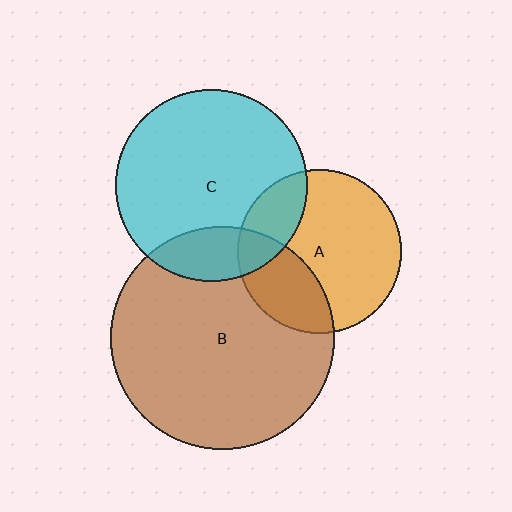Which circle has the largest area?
Circle B (brown).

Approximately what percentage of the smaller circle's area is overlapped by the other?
Approximately 20%.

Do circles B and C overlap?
Yes.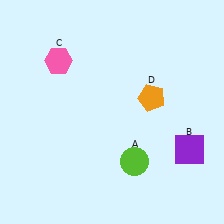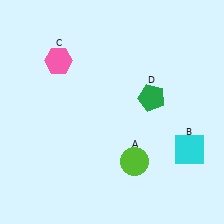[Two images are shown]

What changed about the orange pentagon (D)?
In Image 1, D is orange. In Image 2, it changed to green.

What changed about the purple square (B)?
In Image 1, B is purple. In Image 2, it changed to cyan.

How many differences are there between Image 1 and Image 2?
There are 2 differences between the two images.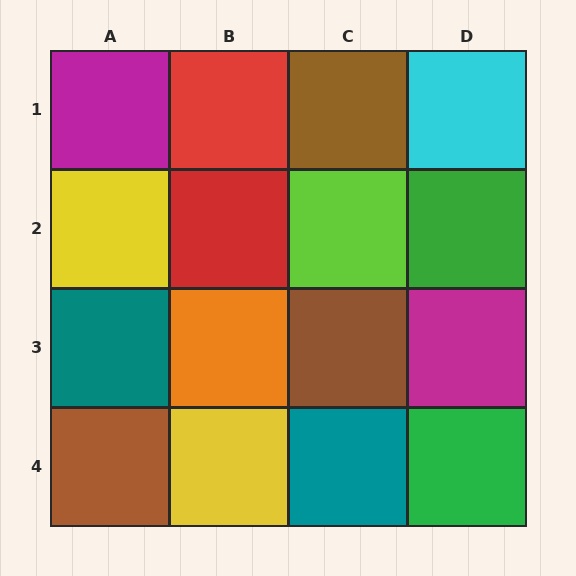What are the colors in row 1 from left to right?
Magenta, red, brown, cyan.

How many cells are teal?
2 cells are teal.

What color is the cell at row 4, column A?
Brown.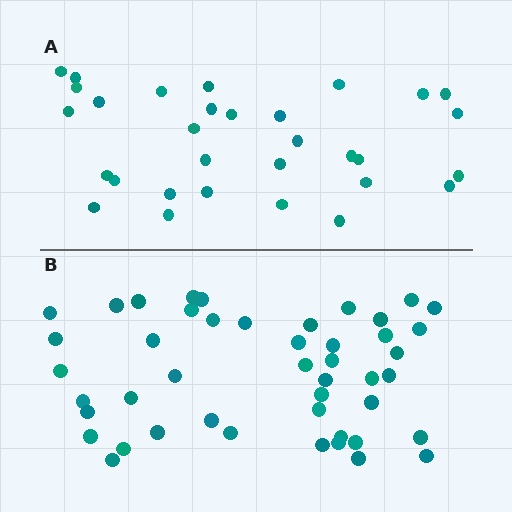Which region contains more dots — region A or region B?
Region B (the bottom region) has more dots.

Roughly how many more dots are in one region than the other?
Region B has approximately 15 more dots than region A.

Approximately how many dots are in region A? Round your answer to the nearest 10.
About 30 dots. (The exact count is 31, which rounds to 30.)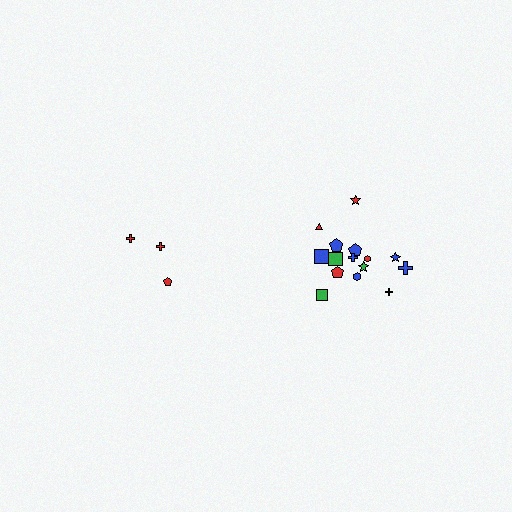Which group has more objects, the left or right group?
The right group.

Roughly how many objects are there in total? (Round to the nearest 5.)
Roughly 20 objects in total.